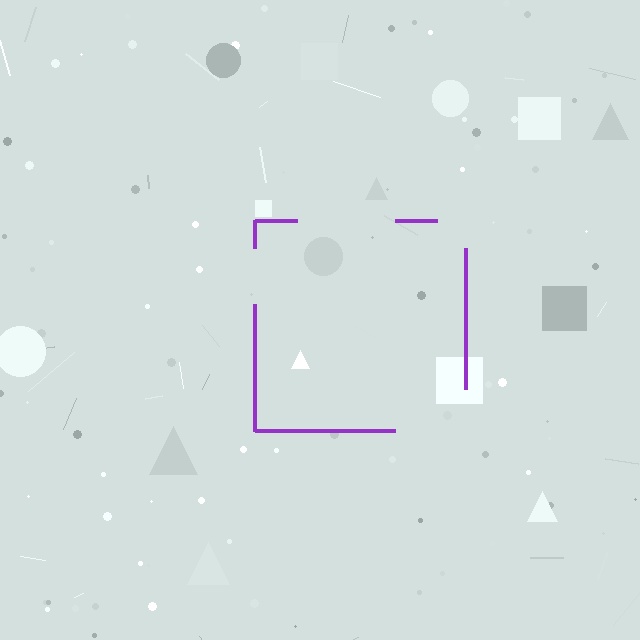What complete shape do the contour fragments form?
The contour fragments form a square.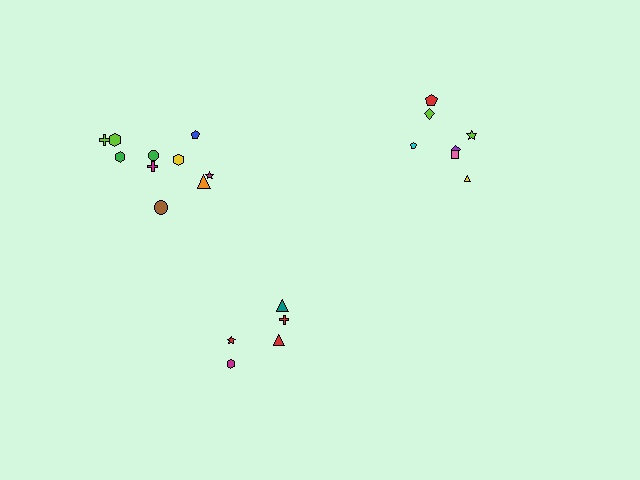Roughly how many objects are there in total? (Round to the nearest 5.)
Roughly 20 objects in total.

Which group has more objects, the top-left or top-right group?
The top-left group.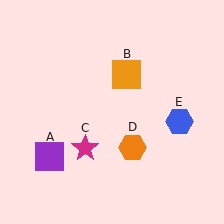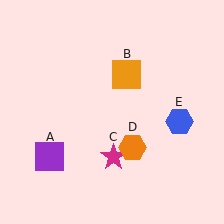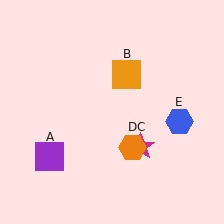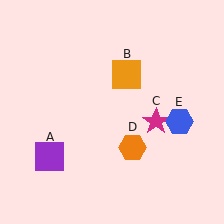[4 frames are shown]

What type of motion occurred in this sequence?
The magenta star (object C) rotated counterclockwise around the center of the scene.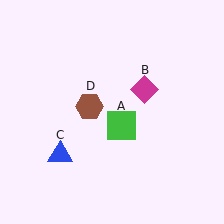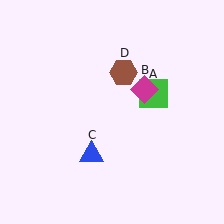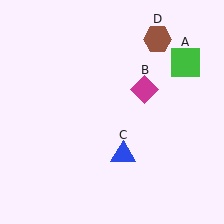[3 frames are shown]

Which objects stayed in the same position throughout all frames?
Magenta diamond (object B) remained stationary.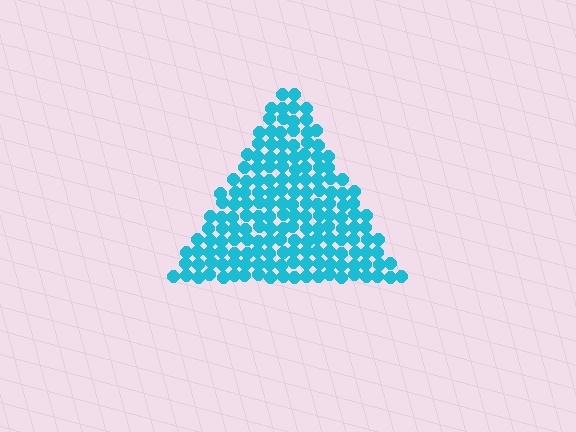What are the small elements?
The small elements are circles.